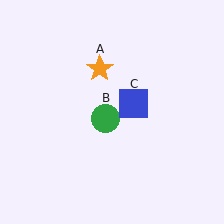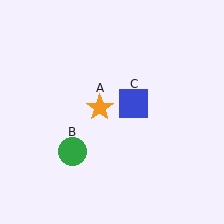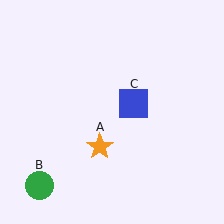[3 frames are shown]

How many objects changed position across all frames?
2 objects changed position: orange star (object A), green circle (object B).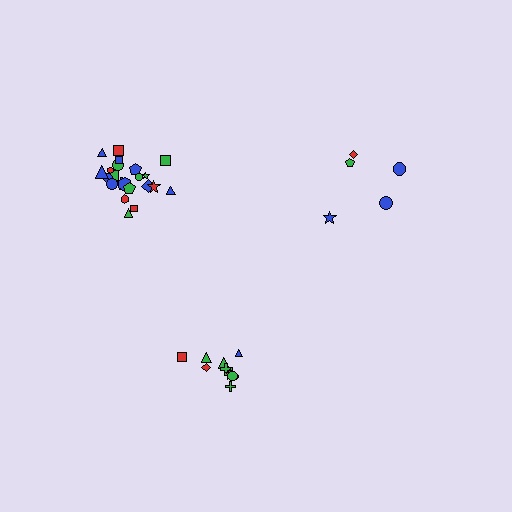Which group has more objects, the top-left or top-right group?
The top-left group.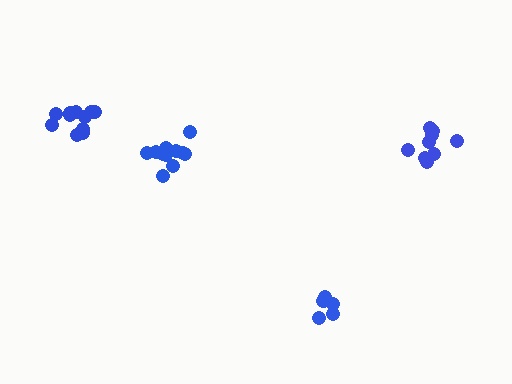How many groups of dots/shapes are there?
There are 4 groups.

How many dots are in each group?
Group 1: 11 dots, Group 2: 5 dots, Group 3: 10 dots, Group 4: 11 dots (37 total).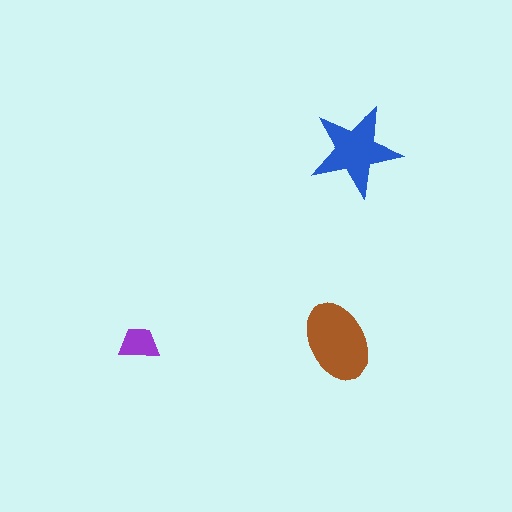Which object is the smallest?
The purple trapezoid.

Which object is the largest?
The brown ellipse.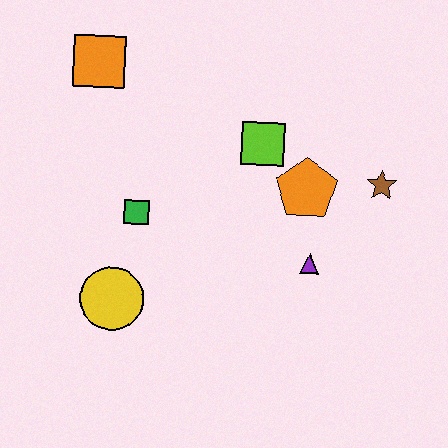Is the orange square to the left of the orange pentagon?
Yes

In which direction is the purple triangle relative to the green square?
The purple triangle is to the right of the green square.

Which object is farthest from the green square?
The brown star is farthest from the green square.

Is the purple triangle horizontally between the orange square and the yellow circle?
No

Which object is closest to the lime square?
The orange pentagon is closest to the lime square.